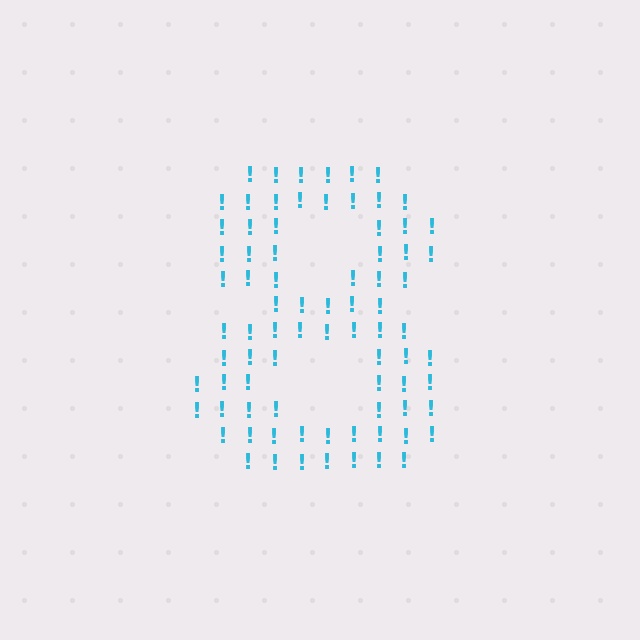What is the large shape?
The large shape is the digit 8.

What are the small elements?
The small elements are exclamation marks.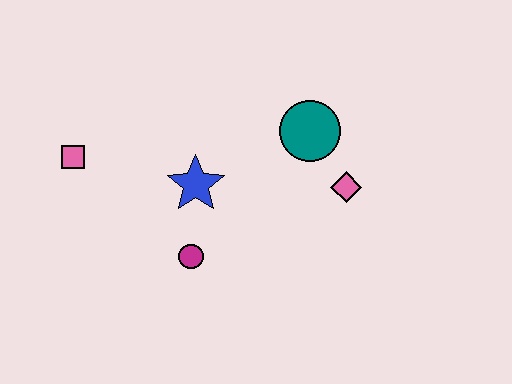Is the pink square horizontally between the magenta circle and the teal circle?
No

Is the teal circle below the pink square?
No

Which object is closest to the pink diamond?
The teal circle is closest to the pink diamond.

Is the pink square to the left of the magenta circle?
Yes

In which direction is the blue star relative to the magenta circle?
The blue star is above the magenta circle.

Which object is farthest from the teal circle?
The pink square is farthest from the teal circle.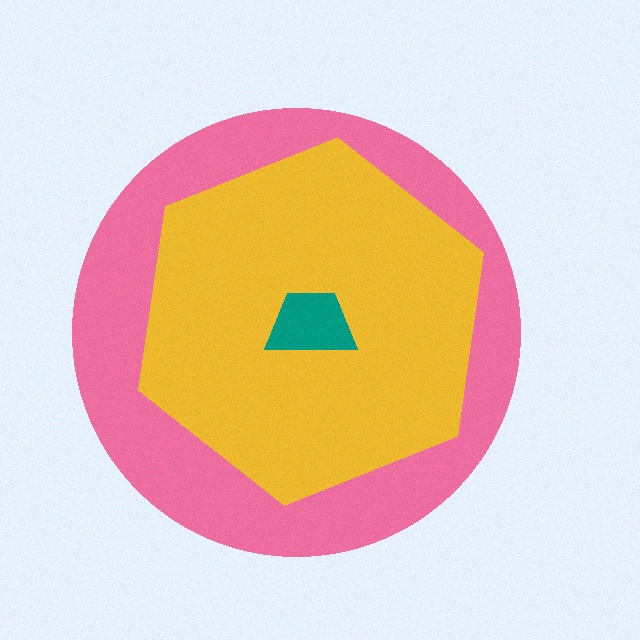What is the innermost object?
The teal trapezoid.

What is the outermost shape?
The pink circle.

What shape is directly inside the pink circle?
The yellow hexagon.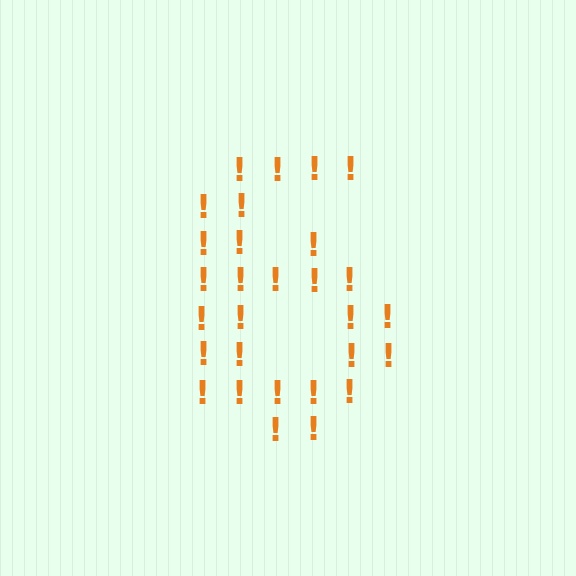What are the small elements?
The small elements are exclamation marks.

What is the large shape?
The large shape is the digit 6.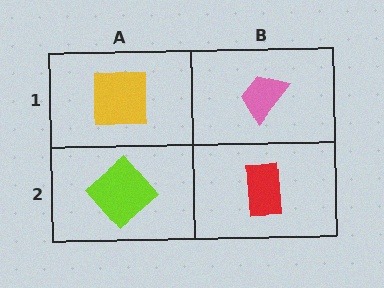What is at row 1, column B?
A pink trapezoid.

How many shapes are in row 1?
2 shapes.